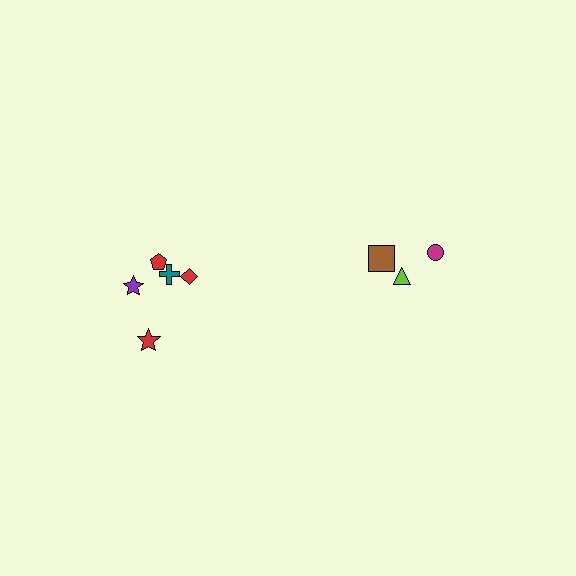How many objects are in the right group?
There are 3 objects.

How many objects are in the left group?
There are 5 objects.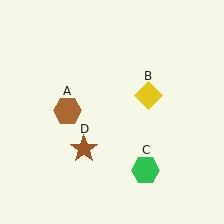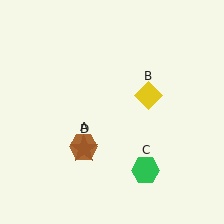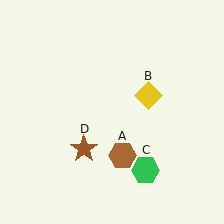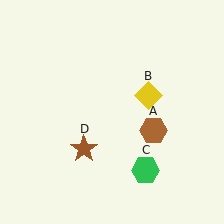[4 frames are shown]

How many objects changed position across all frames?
1 object changed position: brown hexagon (object A).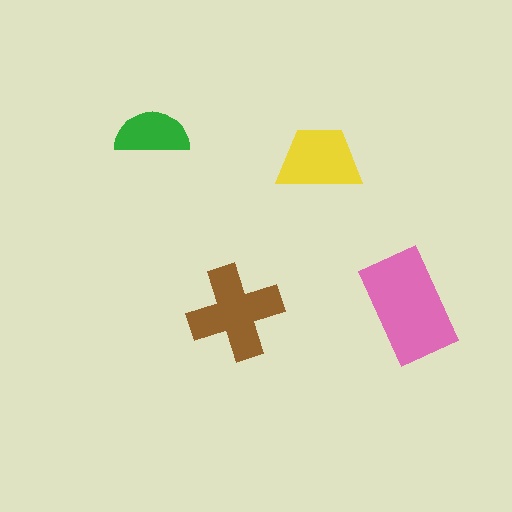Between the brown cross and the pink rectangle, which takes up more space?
The pink rectangle.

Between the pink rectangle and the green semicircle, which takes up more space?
The pink rectangle.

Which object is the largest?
The pink rectangle.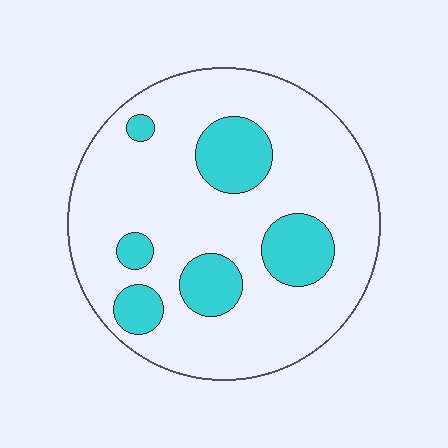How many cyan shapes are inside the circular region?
6.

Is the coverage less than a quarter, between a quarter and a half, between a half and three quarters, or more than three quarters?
Less than a quarter.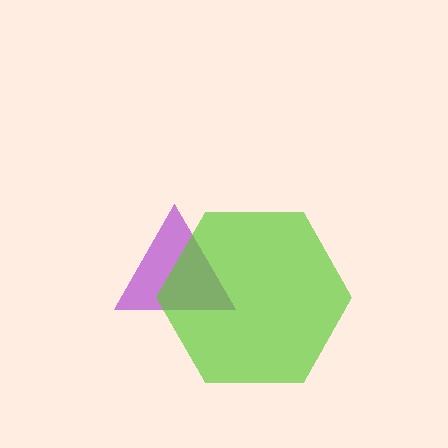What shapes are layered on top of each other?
The layered shapes are: a purple triangle, a lime hexagon.